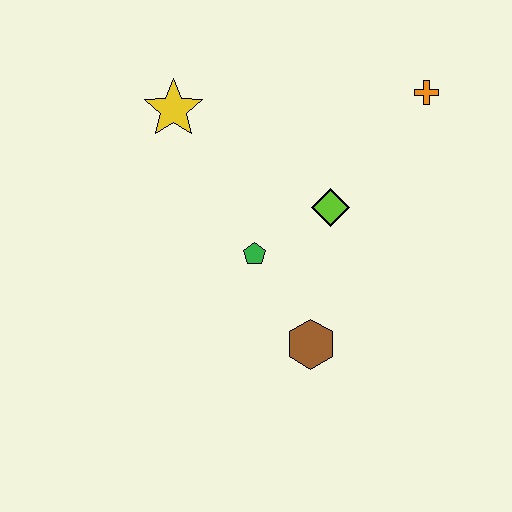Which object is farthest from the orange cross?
The brown hexagon is farthest from the orange cross.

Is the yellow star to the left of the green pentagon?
Yes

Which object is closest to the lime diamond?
The green pentagon is closest to the lime diamond.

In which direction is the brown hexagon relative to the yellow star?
The brown hexagon is below the yellow star.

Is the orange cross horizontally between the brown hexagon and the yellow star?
No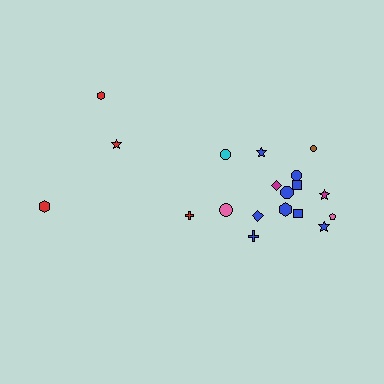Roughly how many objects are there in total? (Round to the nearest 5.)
Roughly 20 objects in total.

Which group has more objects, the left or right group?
The right group.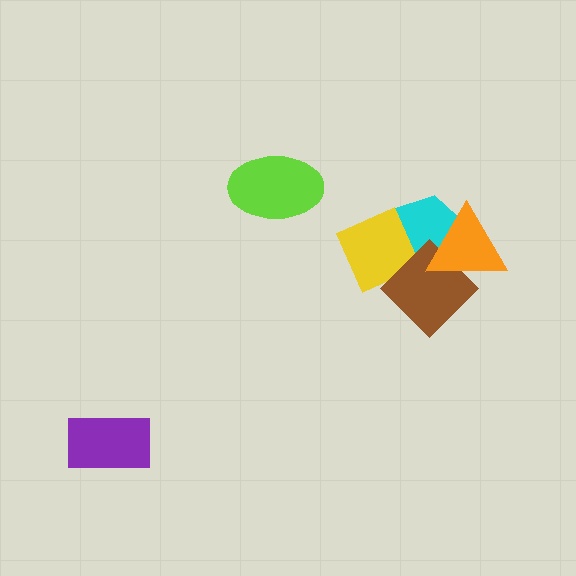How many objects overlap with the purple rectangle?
0 objects overlap with the purple rectangle.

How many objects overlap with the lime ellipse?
0 objects overlap with the lime ellipse.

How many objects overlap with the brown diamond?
3 objects overlap with the brown diamond.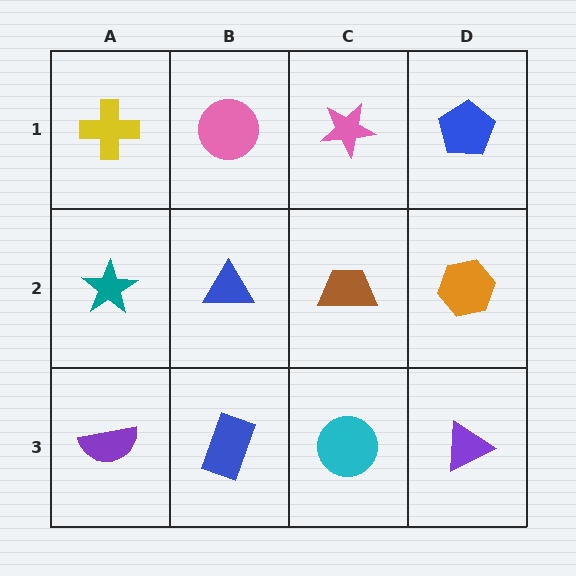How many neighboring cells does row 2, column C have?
4.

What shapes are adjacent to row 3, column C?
A brown trapezoid (row 2, column C), a blue rectangle (row 3, column B), a purple triangle (row 3, column D).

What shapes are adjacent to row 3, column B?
A blue triangle (row 2, column B), a purple semicircle (row 3, column A), a cyan circle (row 3, column C).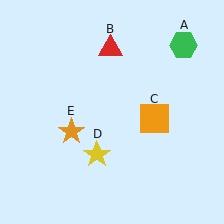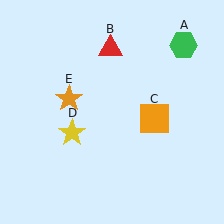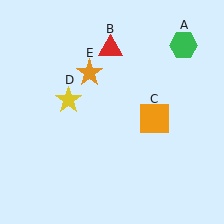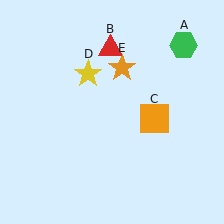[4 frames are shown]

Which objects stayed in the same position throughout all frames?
Green hexagon (object A) and red triangle (object B) and orange square (object C) remained stationary.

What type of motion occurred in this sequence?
The yellow star (object D), orange star (object E) rotated clockwise around the center of the scene.